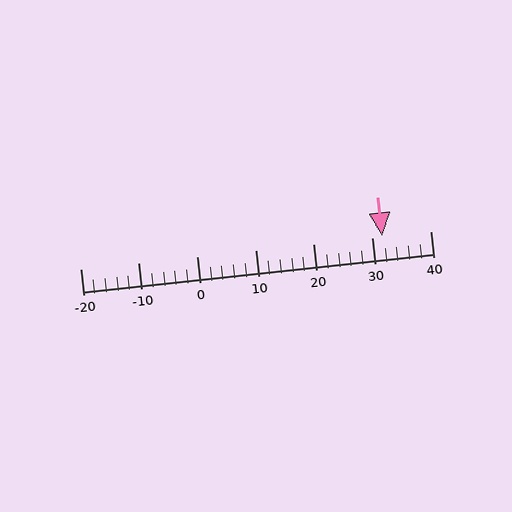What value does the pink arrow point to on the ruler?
The pink arrow points to approximately 32.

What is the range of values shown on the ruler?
The ruler shows values from -20 to 40.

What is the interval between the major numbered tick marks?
The major tick marks are spaced 10 units apart.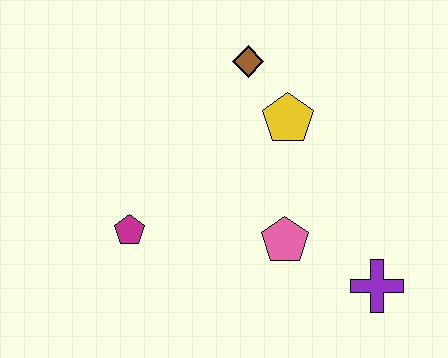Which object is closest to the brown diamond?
The yellow pentagon is closest to the brown diamond.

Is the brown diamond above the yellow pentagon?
Yes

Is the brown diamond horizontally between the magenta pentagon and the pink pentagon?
Yes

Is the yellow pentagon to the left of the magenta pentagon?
No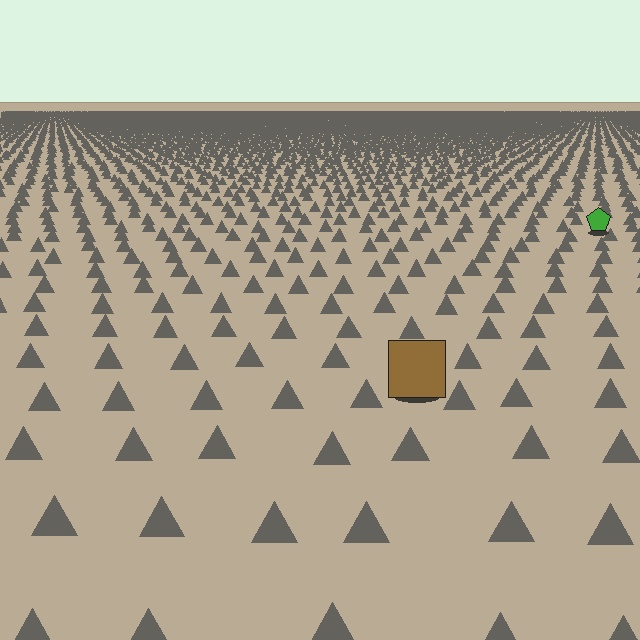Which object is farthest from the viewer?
The green pentagon is farthest from the viewer. It appears smaller and the ground texture around it is denser.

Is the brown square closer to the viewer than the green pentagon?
Yes. The brown square is closer — you can tell from the texture gradient: the ground texture is coarser near it.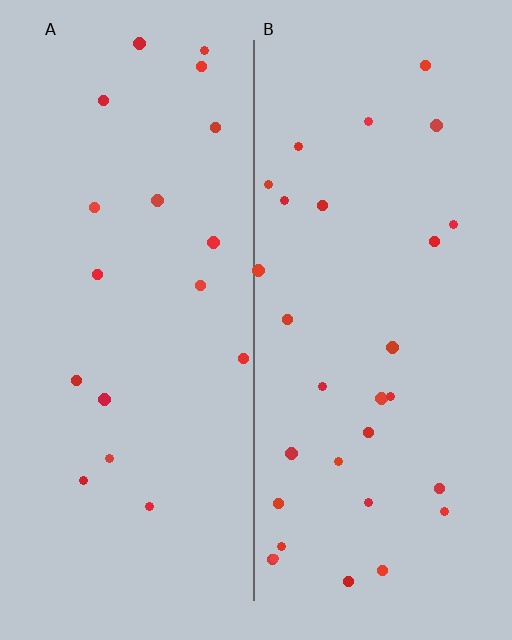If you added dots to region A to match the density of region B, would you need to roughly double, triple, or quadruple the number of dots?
Approximately double.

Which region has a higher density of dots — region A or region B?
B (the right).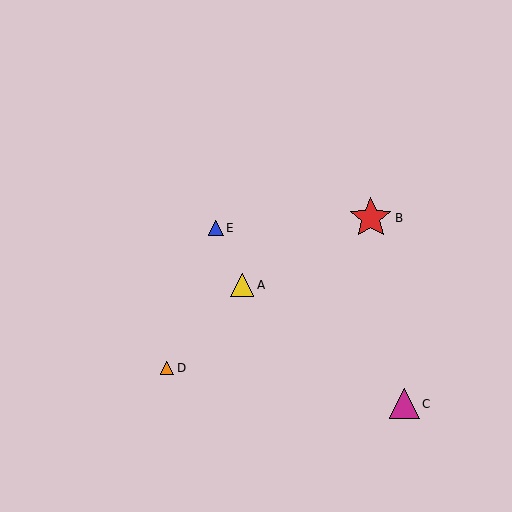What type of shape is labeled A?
Shape A is a yellow triangle.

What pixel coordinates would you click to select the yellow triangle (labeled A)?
Click at (242, 285) to select the yellow triangle A.